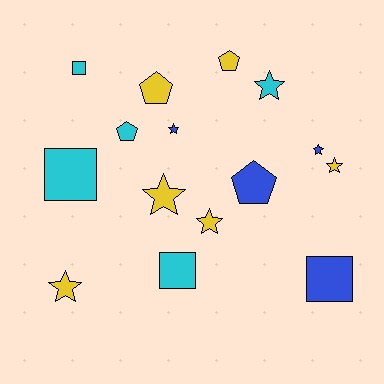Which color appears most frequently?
Yellow, with 6 objects.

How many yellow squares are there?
There are no yellow squares.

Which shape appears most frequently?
Star, with 7 objects.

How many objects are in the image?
There are 15 objects.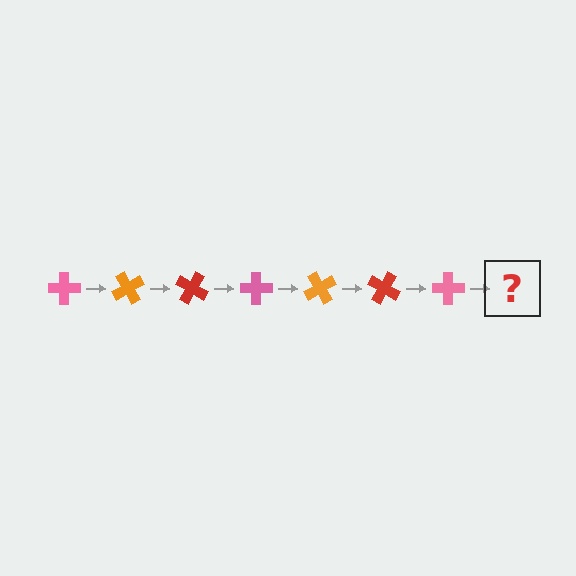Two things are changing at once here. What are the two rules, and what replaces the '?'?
The two rules are that it rotates 60 degrees each step and the color cycles through pink, orange, and red. The '?' should be an orange cross, rotated 420 degrees from the start.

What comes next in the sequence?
The next element should be an orange cross, rotated 420 degrees from the start.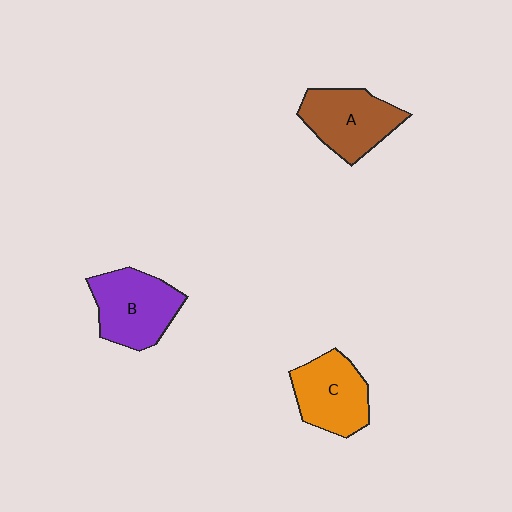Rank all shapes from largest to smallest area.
From largest to smallest: B (purple), A (brown), C (orange).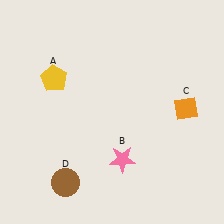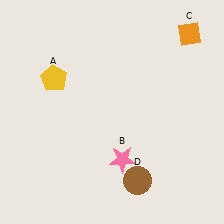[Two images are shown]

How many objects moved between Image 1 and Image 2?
2 objects moved between the two images.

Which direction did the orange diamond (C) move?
The orange diamond (C) moved up.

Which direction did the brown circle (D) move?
The brown circle (D) moved right.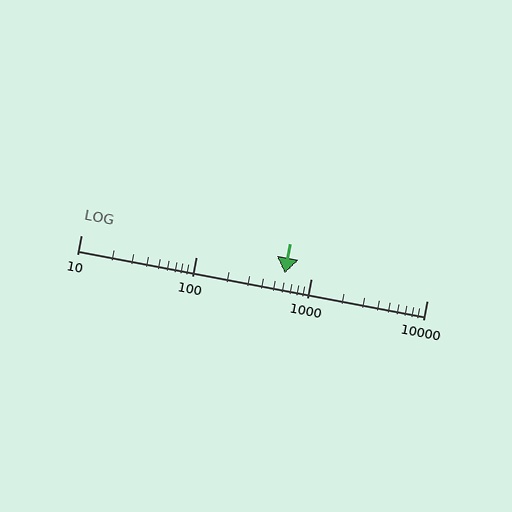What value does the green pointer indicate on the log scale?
The pointer indicates approximately 590.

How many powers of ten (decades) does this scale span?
The scale spans 3 decades, from 10 to 10000.